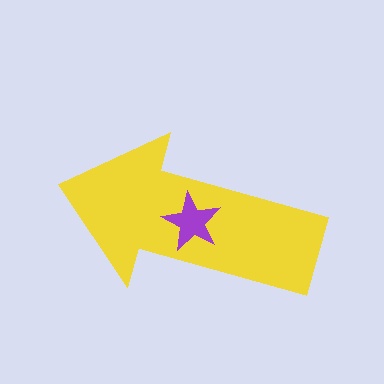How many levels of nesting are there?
2.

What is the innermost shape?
The purple star.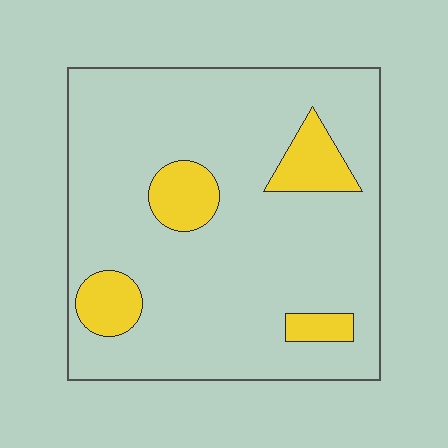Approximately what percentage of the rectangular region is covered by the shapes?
Approximately 15%.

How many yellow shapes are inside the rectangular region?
4.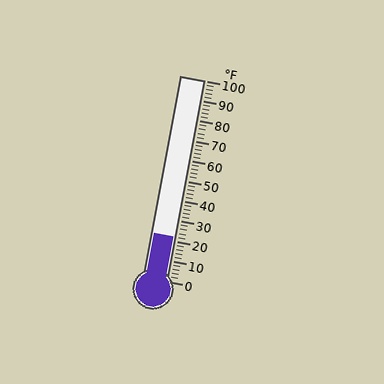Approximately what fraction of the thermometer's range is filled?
The thermometer is filled to approximately 20% of its range.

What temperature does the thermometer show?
The thermometer shows approximately 22°F.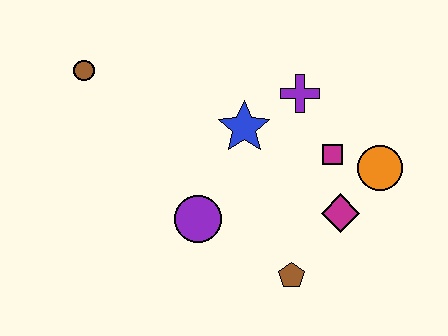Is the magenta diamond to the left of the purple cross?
No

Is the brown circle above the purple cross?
Yes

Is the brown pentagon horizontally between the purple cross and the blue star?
Yes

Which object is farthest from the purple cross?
The brown circle is farthest from the purple cross.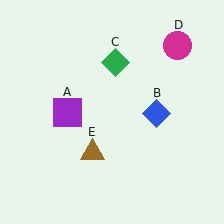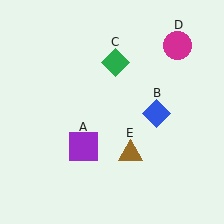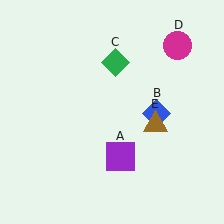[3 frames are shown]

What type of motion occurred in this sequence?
The purple square (object A), brown triangle (object E) rotated counterclockwise around the center of the scene.